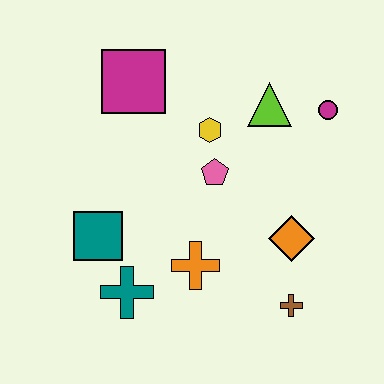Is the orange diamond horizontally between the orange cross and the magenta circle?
Yes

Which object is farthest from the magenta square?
The brown cross is farthest from the magenta square.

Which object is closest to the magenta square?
The yellow hexagon is closest to the magenta square.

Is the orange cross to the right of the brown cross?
No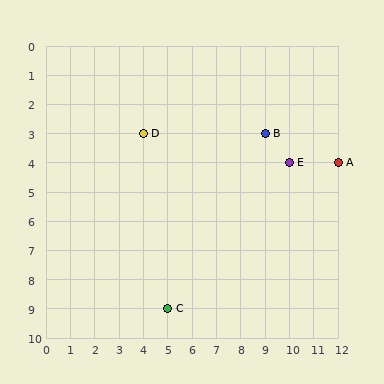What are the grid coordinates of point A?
Point A is at grid coordinates (12, 4).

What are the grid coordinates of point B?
Point B is at grid coordinates (9, 3).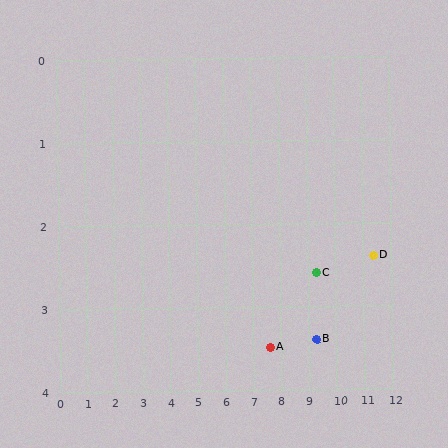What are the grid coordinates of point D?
Point D is at approximately (11.4, 2.4).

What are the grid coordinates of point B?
Point B is at approximately (9.3, 3.4).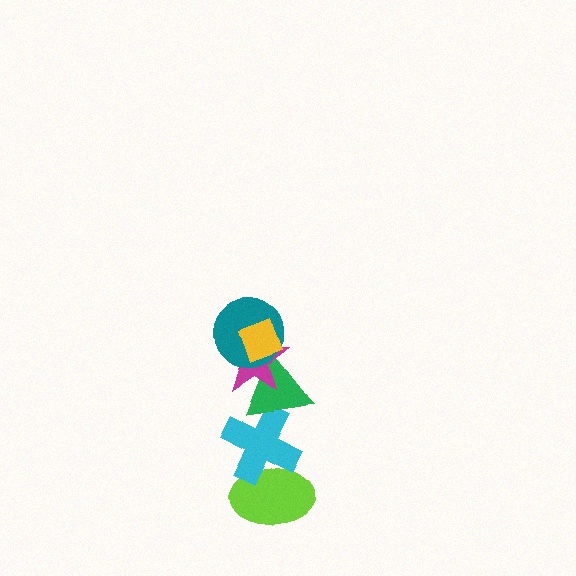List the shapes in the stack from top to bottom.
From top to bottom: the yellow diamond, the teal circle, the magenta star, the green triangle, the cyan cross, the lime ellipse.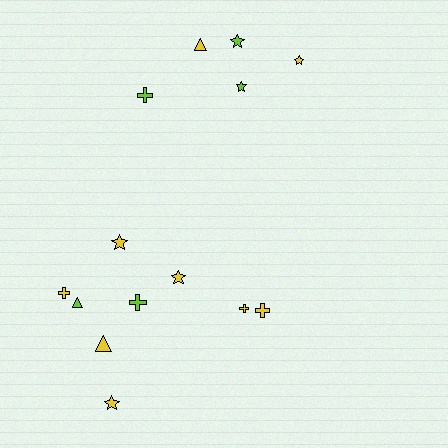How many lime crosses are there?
There are 2 lime crosses.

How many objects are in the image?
There are 14 objects.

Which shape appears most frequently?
Star, with 6 objects.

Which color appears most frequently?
Yellow, with 9 objects.